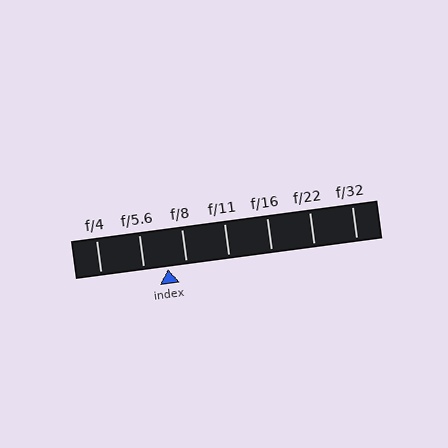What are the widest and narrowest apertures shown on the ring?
The widest aperture shown is f/4 and the narrowest is f/32.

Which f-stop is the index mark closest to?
The index mark is closest to f/8.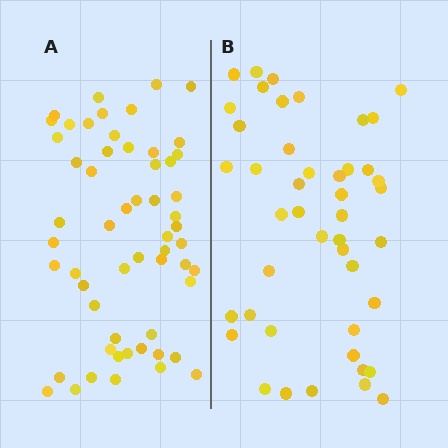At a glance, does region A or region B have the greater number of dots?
Region A (the left region) has more dots.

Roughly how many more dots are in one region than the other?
Region A has roughly 12 or so more dots than region B.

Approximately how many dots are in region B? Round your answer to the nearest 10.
About 40 dots. (The exact count is 45, which rounds to 40.)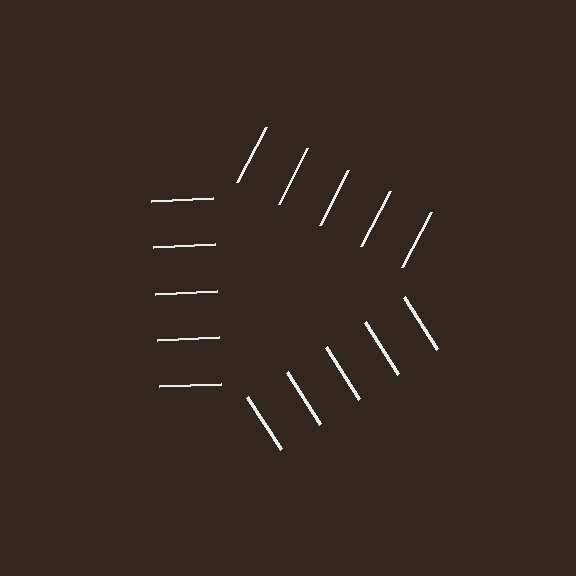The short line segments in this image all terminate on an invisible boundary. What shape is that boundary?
An illusory triangle — the line segments terminate on its edges but no continuous stroke is drawn.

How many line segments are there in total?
15 — 5 along each of the 3 edges.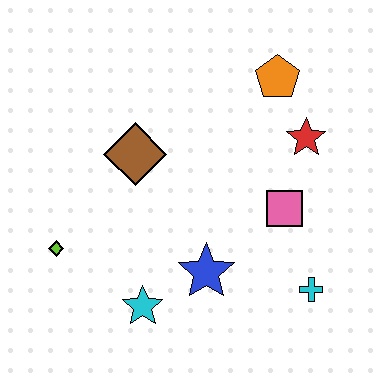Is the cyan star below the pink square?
Yes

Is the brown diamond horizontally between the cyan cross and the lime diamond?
Yes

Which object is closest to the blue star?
The cyan star is closest to the blue star.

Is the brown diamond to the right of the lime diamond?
Yes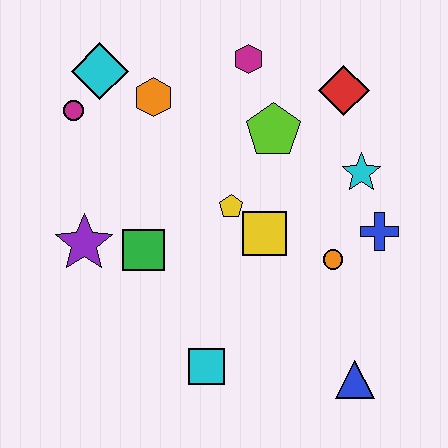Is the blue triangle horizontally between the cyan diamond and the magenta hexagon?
No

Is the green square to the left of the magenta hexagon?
Yes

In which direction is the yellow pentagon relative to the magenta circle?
The yellow pentagon is to the right of the magenta circle.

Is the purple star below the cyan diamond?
Yes